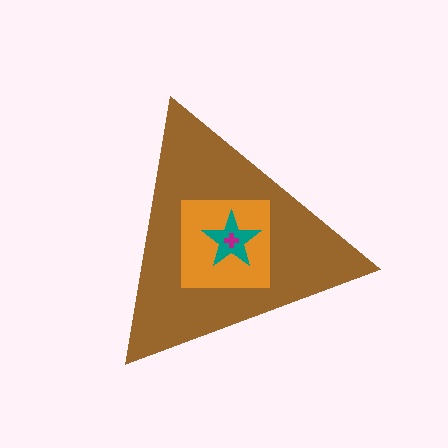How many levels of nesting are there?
4.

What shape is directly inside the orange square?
The teal star.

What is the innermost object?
The magenta cross.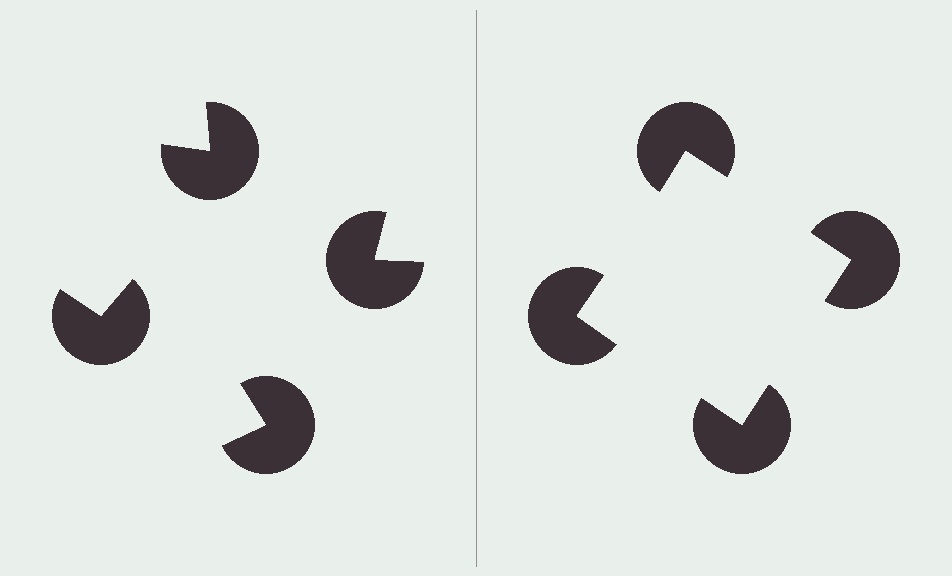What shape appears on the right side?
An illusory square.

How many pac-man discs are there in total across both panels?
8 — 4 on each side.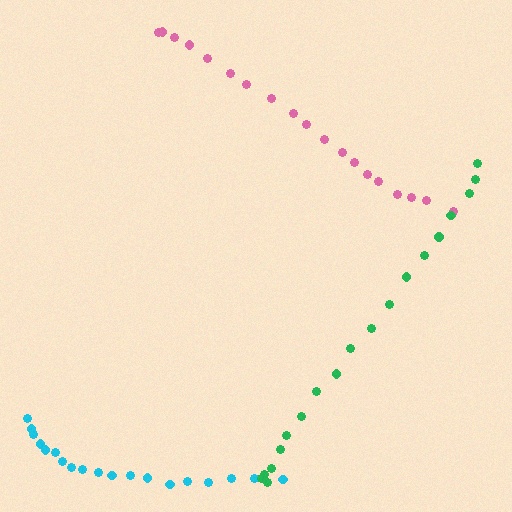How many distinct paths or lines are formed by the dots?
There are 3 distinct paths.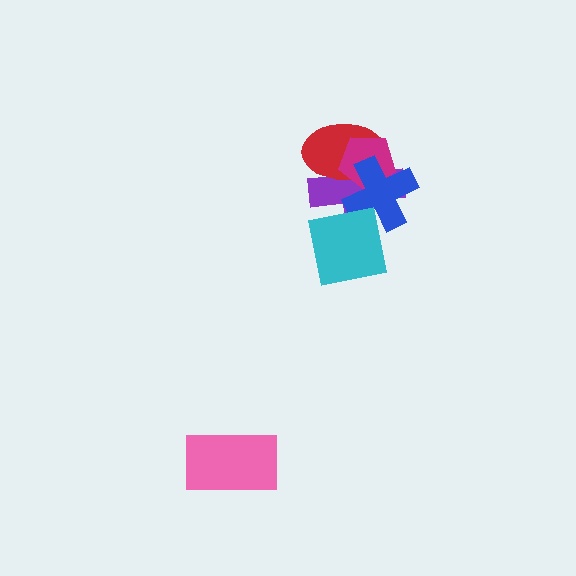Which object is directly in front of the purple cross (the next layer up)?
The red ellipse is directly in front of the purple cross.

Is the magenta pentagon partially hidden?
Yes, it is partially covered by another shape.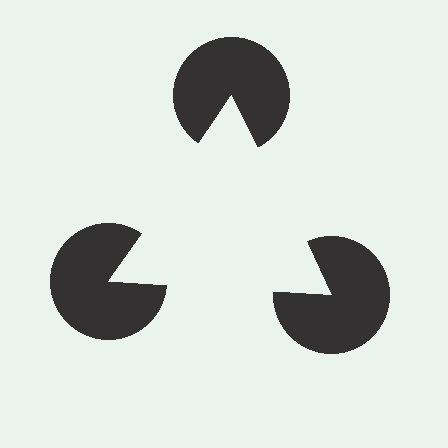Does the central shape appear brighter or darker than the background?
It typically appears slightly brighter than the background, even though no actual brightness change is drawn.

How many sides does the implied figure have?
3 sides.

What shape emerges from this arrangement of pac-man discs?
An illusory triangle — its edges are inferred from the aligned wedge cuts in the pac-man discs, not physically drawn.